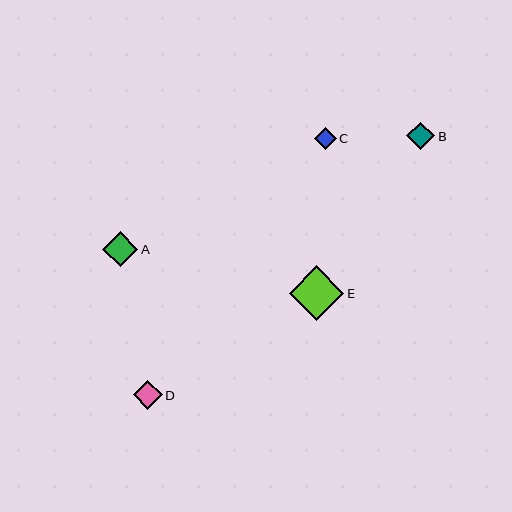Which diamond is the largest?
Diamond E is the largest with a size of approximately 55 pixels.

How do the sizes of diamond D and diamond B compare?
Diamond D and diamond B are approximately the same size.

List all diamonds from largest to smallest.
From largest to smallest: E, A, D, B, C.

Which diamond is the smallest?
Diamond C is the smallest with a size of approximately 22 pixels.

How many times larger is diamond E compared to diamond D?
Diamond E is approximately 1.9 times the size of diamond D.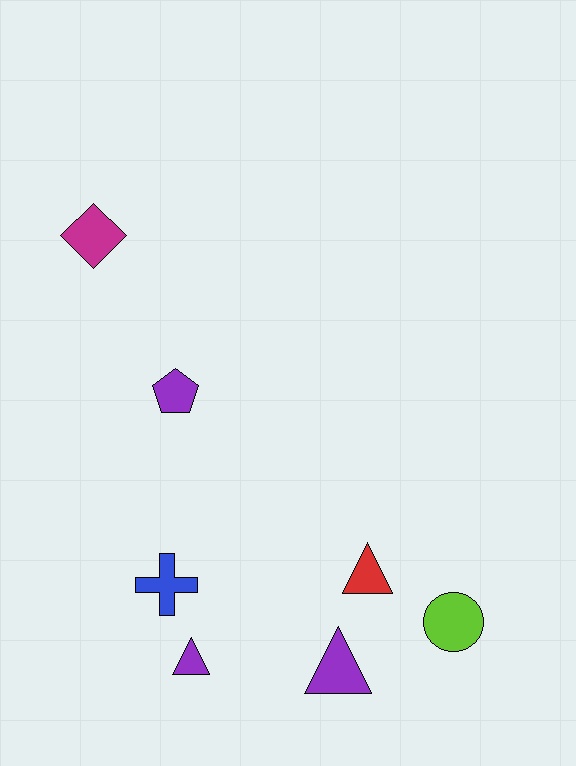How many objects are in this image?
There are 7 objects.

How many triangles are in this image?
There are 3 triangles.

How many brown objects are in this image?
There are no brown objects.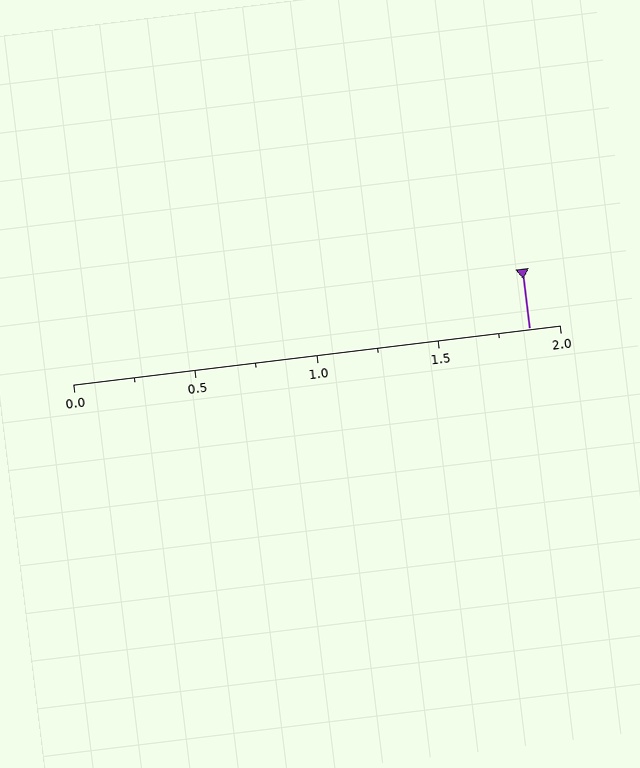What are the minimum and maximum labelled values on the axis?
The axis runs from 0.0 to 2.0.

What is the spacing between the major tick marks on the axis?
The major ticks are spaced 0.5 apart.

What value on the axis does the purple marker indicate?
The marker indicates approximately 1.88.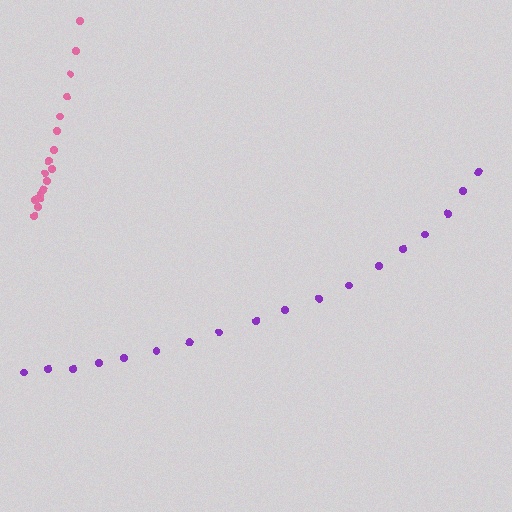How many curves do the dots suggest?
There are 2 distinct paths.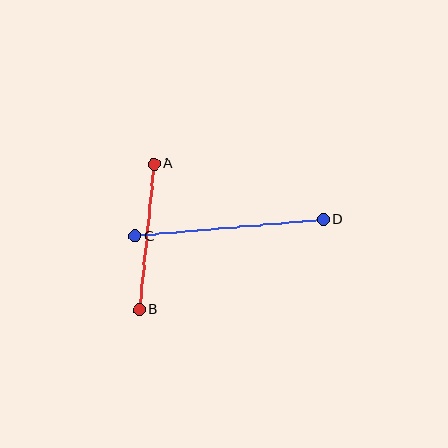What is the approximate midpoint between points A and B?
The midpoint is at approximately (147, 236) pixels.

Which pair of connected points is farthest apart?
Points C and D are farthest apart.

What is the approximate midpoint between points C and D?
The midpoint is at approximately (229, 228) pixels.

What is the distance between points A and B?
The distance is approximately 146 pixels.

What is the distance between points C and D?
The distance is approximately 189 pixels.